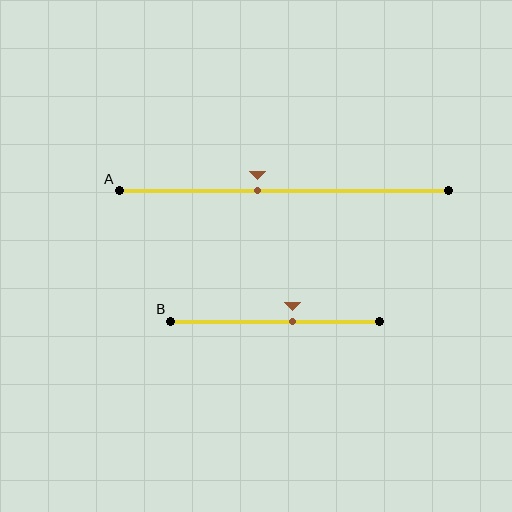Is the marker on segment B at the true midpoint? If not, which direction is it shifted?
No, the marker on segment B is shifted to the right by about 8% of the segment length.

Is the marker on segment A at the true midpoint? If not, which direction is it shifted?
No, the marker on segment A is shifted to the left by about 8% of the segment length.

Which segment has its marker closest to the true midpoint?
Segment A has its marker closest to the true midpoint.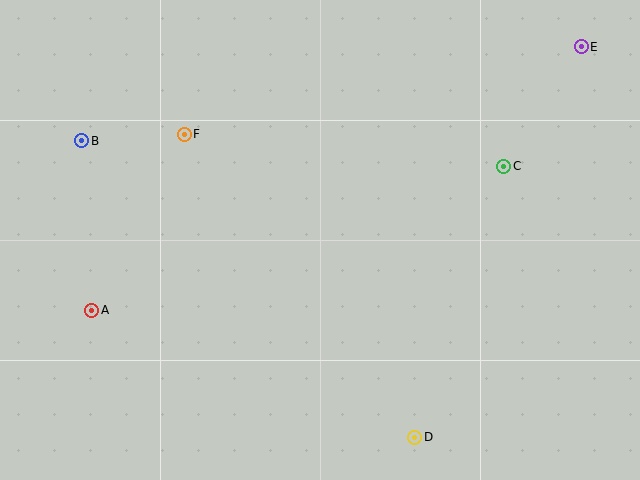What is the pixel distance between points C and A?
The distance between C and A is 436 pixels.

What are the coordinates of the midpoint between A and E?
The midpoint between A and E is at (336, 179).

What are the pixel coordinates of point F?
Point F is at (184, 134).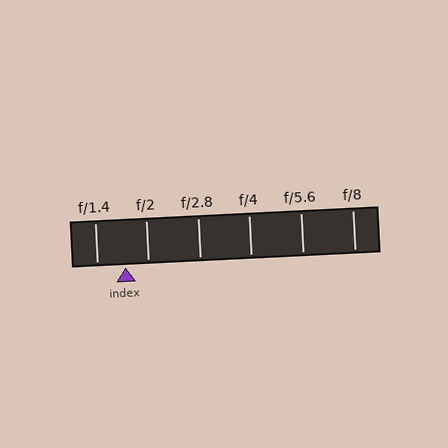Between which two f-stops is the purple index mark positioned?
The index mark is between f/1.4 and f/2.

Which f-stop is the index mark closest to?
The index mark is closest to f/2.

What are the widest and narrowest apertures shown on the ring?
The widest aperture shown is f/1.4 and the narrowest is f/8.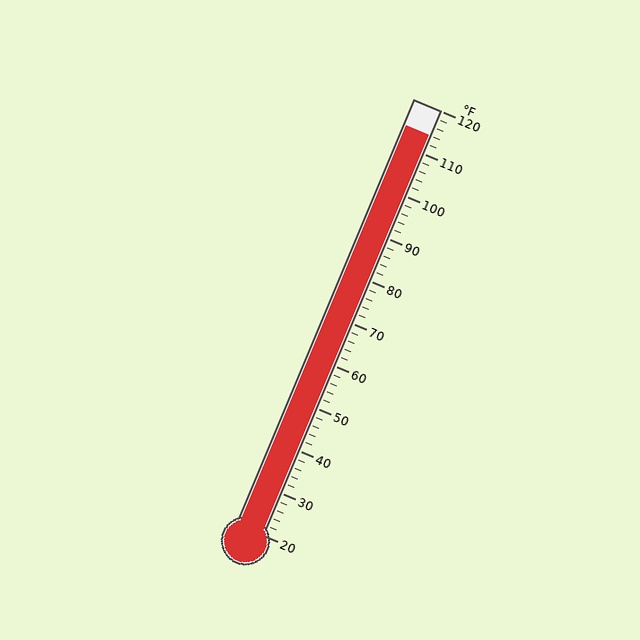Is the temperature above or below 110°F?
The temperature is above 110°F.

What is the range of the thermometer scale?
The thermometer scale ranges from 20°F to 120°F.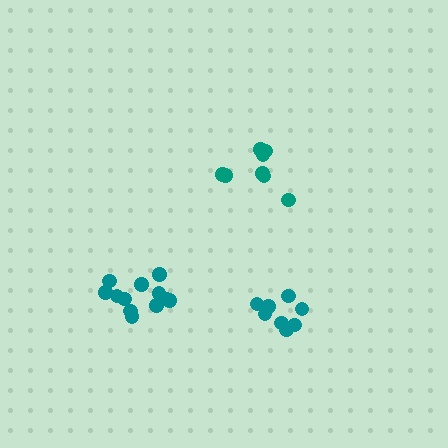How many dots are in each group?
Group 1: 8 dots, Group 2: 8 dots, Group 3: 12 dots (28 total).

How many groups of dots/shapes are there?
There are 3 groups.